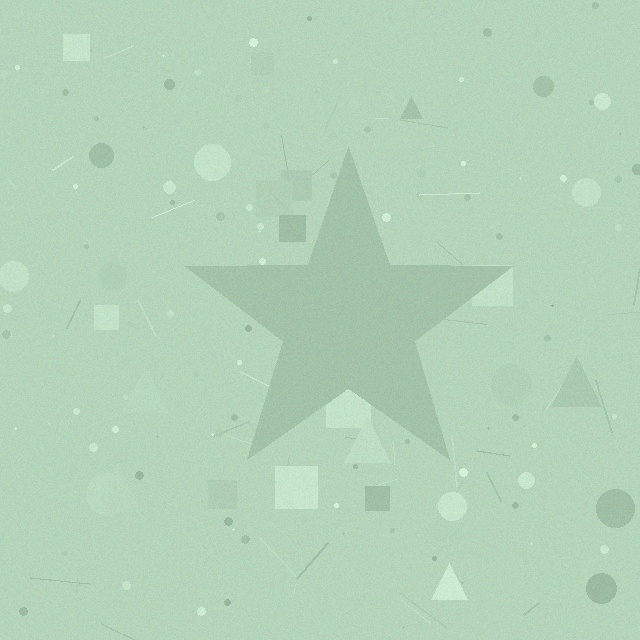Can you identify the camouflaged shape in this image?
The camouflaged shape is a star.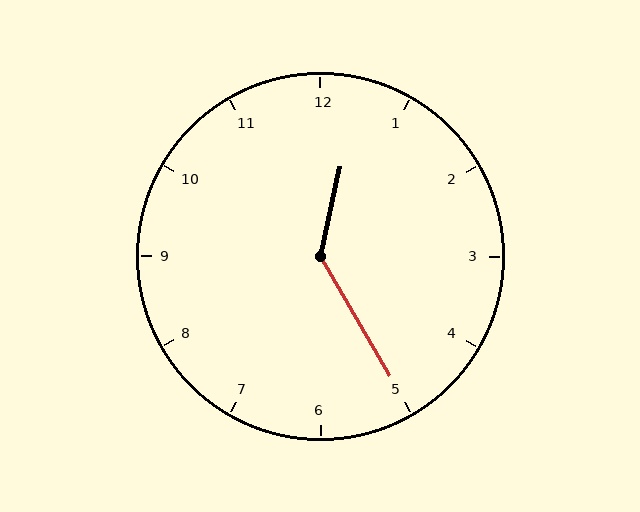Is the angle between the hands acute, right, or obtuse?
It is obtuse.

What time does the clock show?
12:25.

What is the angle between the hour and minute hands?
Approximately 138 degrees.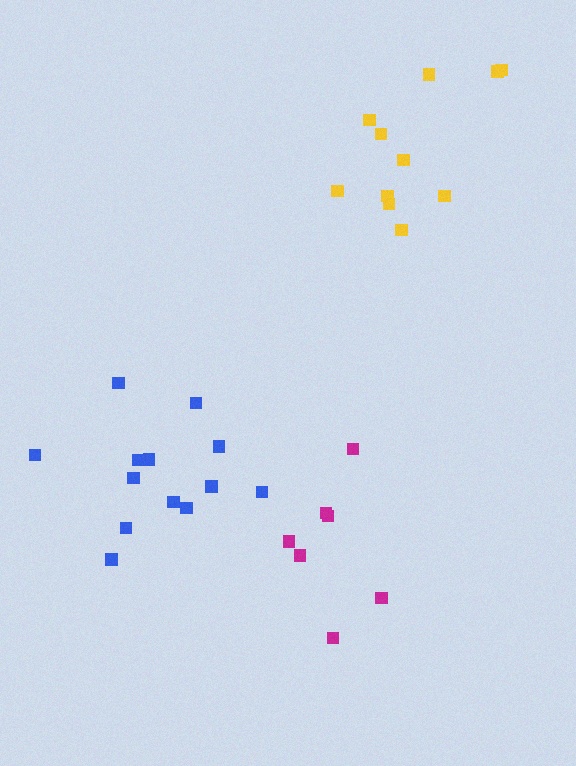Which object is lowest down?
The magenta cluster is bottommost.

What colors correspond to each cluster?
The clusters are colored: magenta, yellow, blue.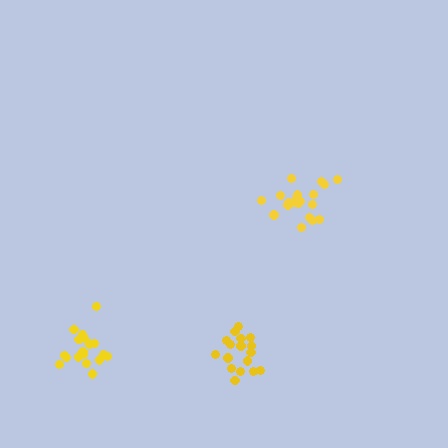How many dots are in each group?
Group 1: 19 dots, Group 2: 17 dots, Group 3: 18 dots (54 total).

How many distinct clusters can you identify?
There are 3 distinct clusters.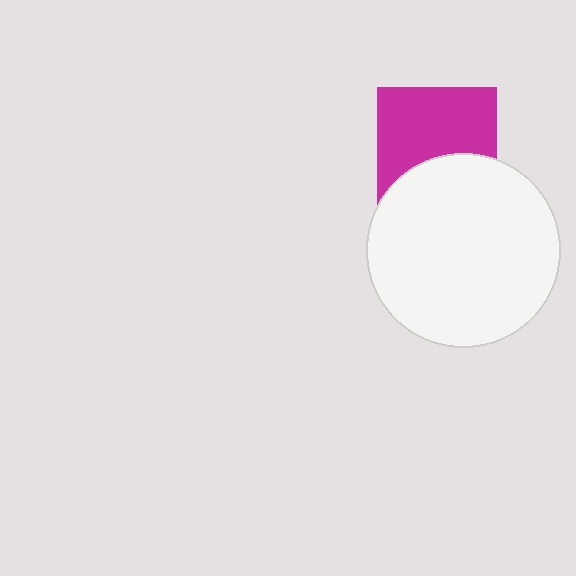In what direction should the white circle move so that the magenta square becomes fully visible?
The white circle should move down. That is the shortest direction to clear the overlap and leave the magenta square fully visible.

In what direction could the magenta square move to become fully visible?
The magenta square could move up. That would shift it out from behind the white circle entirely.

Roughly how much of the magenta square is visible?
About half of it is visible (roughly 64%).